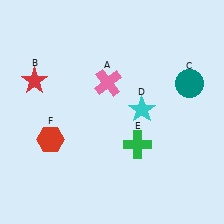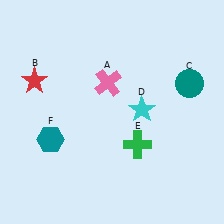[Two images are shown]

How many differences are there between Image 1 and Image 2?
There is 1 difference between the two images.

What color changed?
The hexagon (F) changed from red in Image 1 to teal in Image 2.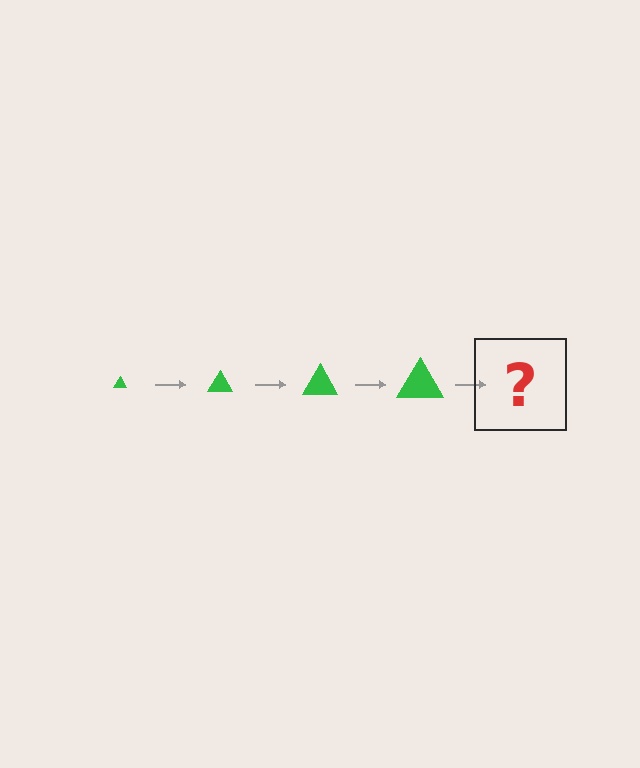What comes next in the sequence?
The next element should be a green triangle, larger than the previous one.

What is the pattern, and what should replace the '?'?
The pattern is that the triangle gets progressively larger each step. The '?' should be a green triangle, larger than the previous one.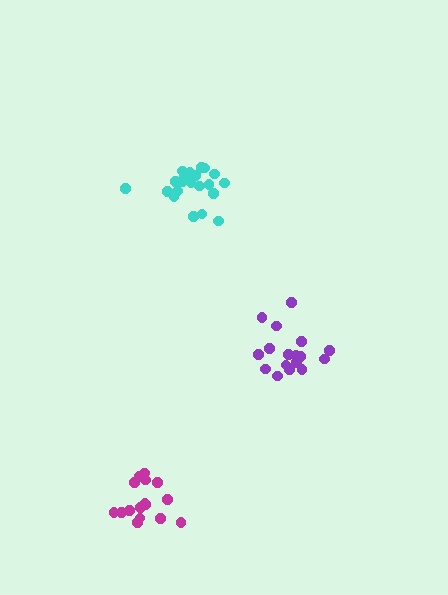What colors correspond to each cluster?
The clusters are colored: purple, magenta, cyan.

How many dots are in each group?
Group 1: 17 dots, Group 2: 19 dots, Group 3: 21 dots (57 total).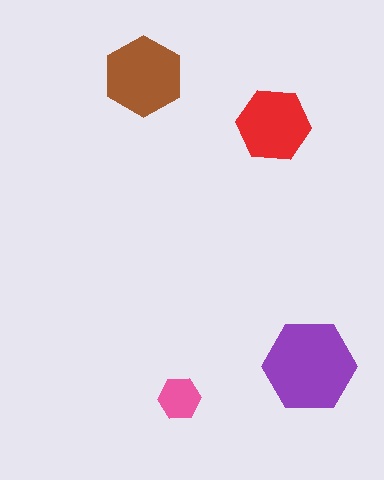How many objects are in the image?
There are 4 objects in the image.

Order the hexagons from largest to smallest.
the purple one, the brown one, the red one, the pink one.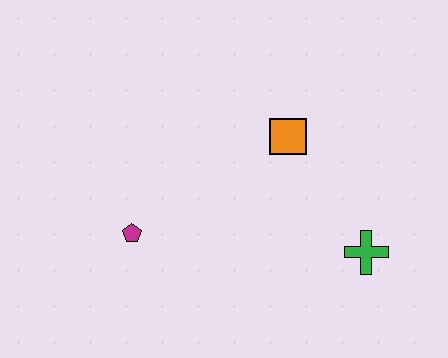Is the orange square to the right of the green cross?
No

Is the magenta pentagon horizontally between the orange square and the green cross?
No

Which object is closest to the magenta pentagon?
The orange square is closest to the magenta pentagon.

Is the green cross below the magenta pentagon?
Yes